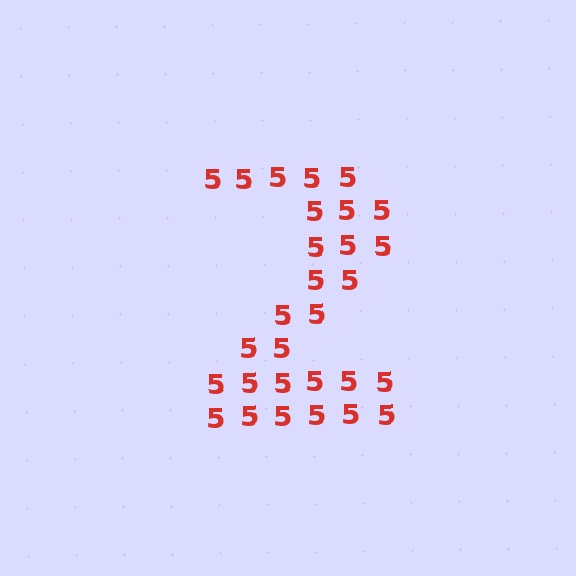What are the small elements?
The small elements are digit 5's.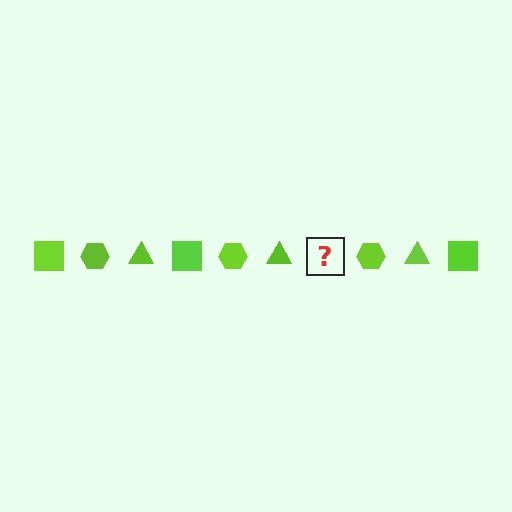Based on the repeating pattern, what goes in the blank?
The blank should be a lime square.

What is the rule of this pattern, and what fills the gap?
The rule is that the pattern cycles through square, hexagon, triangle shapes in lime. The gap should be filled with a lime square.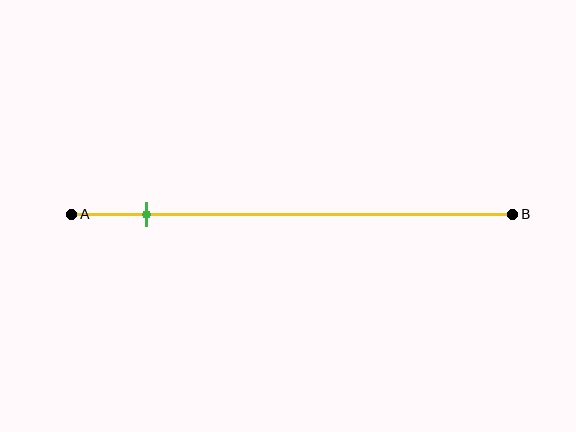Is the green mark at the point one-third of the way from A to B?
No, the mark is at about 15% from A, not at the 33% one-third point.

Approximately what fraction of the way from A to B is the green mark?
The green mark is approximately 15% of the way from A to B.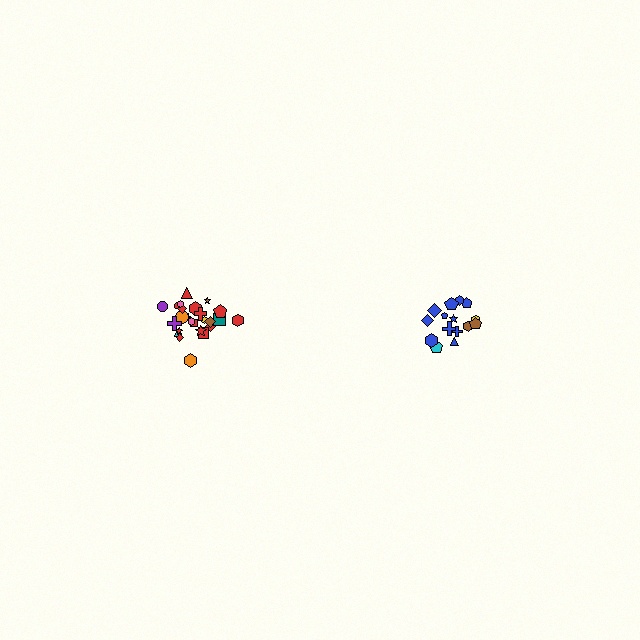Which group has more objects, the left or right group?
The left group.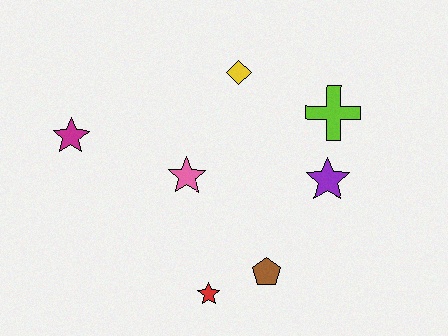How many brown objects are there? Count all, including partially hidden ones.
There is 1 brown object.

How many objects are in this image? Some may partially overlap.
There are 7 objects.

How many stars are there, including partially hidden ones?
There are 4 stars.